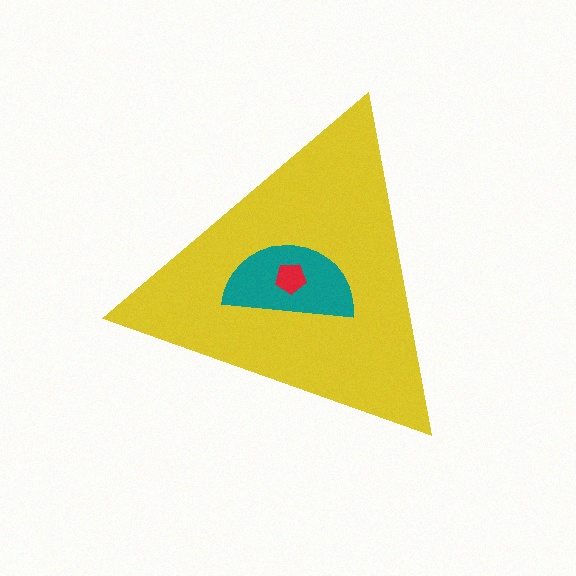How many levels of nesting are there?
3.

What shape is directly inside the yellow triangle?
The teal semicircle.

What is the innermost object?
The red pentagon.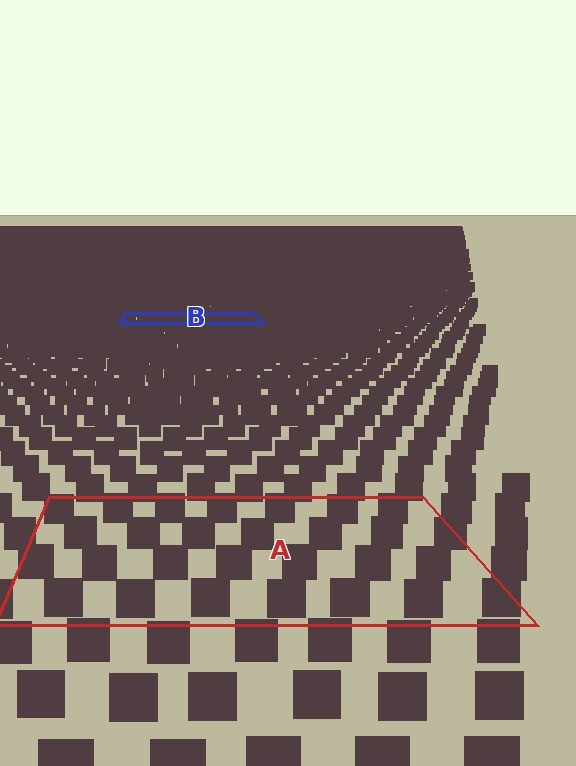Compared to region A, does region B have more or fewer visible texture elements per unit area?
Region B has more texture elements per unit area — they are packed more densely because it is farther away.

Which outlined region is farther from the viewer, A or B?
Region B is farther from the viewer — the texture elements inside it appear smaller and more densely packed.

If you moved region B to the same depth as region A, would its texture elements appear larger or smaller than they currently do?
They would appear larger. At a closer depth, the same texture elements are projected at a bigger on-screen size.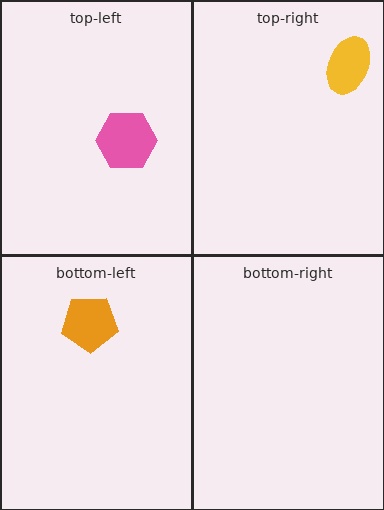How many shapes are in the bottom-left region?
1.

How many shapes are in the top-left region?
1.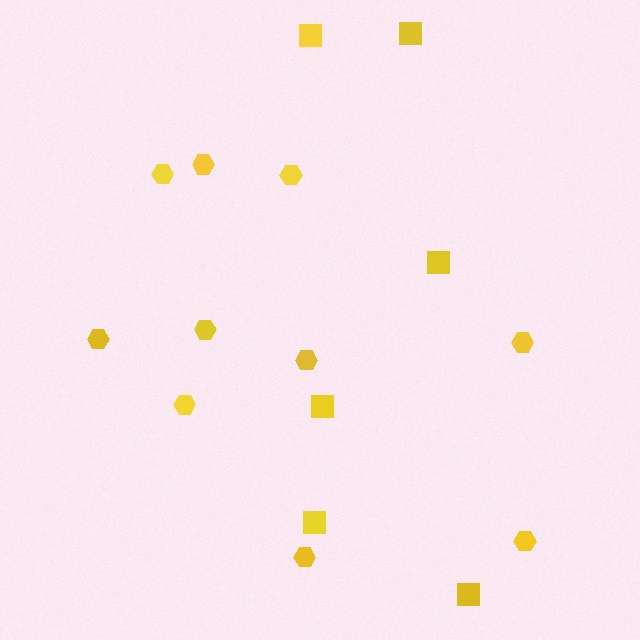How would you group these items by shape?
There are 2 groups: one group of hexagons (10) and one group of squares (6).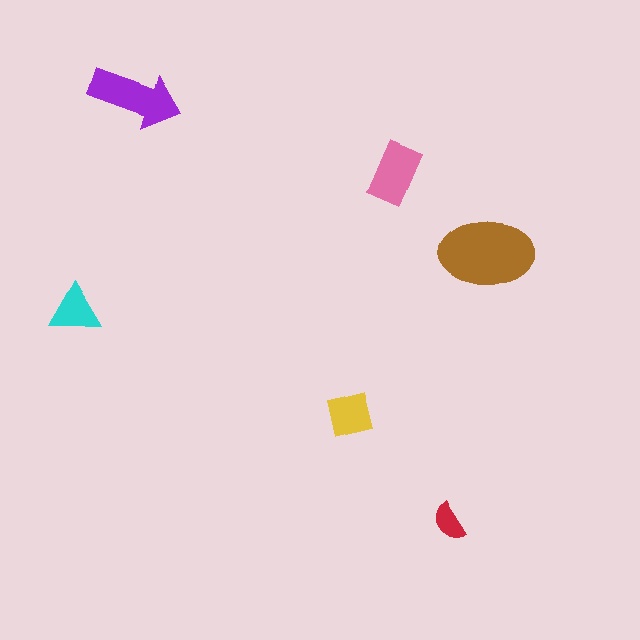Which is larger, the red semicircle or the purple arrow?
The purple arrow.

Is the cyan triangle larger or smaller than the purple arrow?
Smaller.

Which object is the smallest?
The red semicircle.